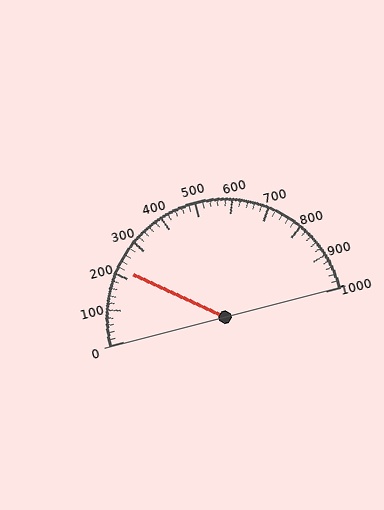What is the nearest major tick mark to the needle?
The nearest major tick mark is 200.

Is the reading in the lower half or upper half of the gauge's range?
The reading is in the lower half of the range (0 to 1000).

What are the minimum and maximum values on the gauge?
The gauge ranges from 0 to 1000.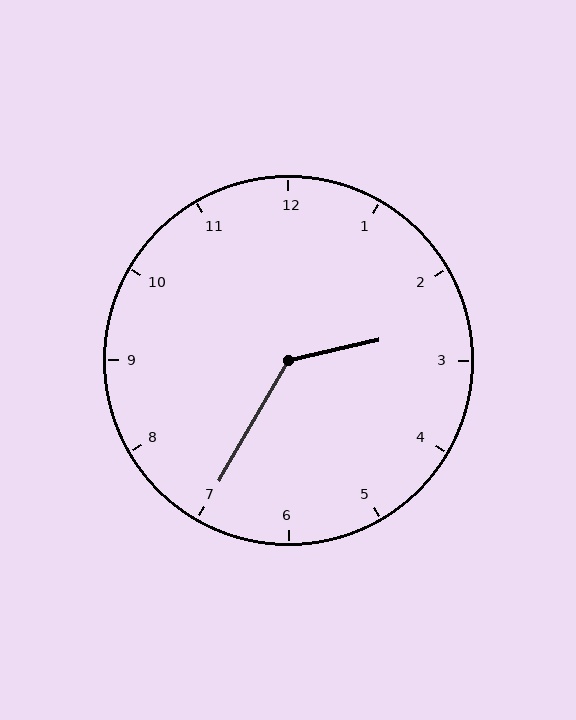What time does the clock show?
2:35.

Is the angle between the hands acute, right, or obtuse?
It is obtuse.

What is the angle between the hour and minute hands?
Approximately 132 degrees.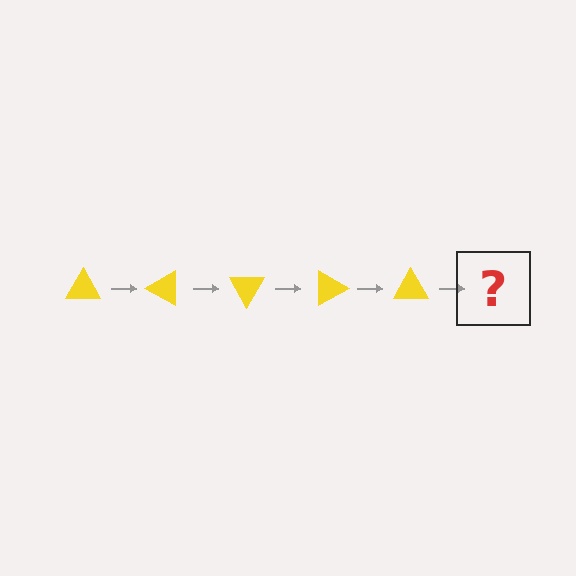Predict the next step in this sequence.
The next step is a yellow triangle rotated 150 degrees.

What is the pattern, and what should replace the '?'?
The pattern is that the triangle rotates 30 degrees each step. The '?' should be a yellow triangle rotated 150 degrees.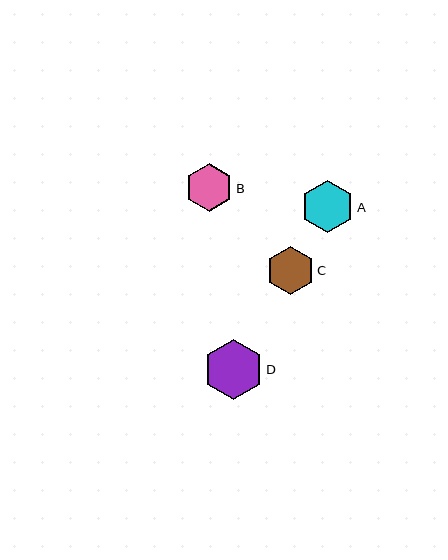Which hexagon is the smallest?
Hexagon B is the smallest with a size of approximately 48 pixels.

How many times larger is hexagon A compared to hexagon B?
Hexagon A is approximately 1.1 times the size of hexagon B.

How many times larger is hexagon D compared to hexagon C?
Hexagon D is approximately 1.2 times the size of hexagon C.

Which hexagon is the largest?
Hexagon D is the largest with a size of approximately 60 pixels.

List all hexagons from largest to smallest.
From largest to smallest: D, A, C, B.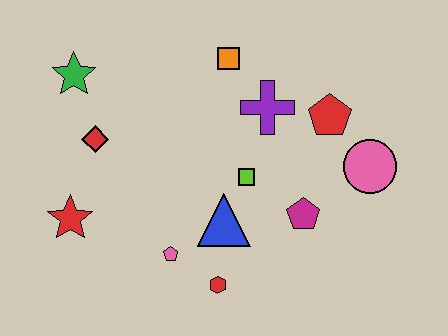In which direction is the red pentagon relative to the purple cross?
The red pentagon is to the right of the purple cross.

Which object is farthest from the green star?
The pink circle is farthest from the green star.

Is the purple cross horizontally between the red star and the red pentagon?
Yes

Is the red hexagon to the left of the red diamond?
No